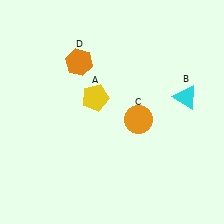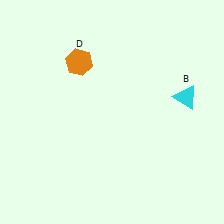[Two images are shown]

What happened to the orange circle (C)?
The orange circle (C) was removed in Image 2. It was in the bottom-right area of Image 1.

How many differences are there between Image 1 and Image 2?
There are 2 differences between the two images.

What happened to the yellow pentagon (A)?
The yellow pentagon (A) was removed in Image 2. It was in the top-left area of Image 1.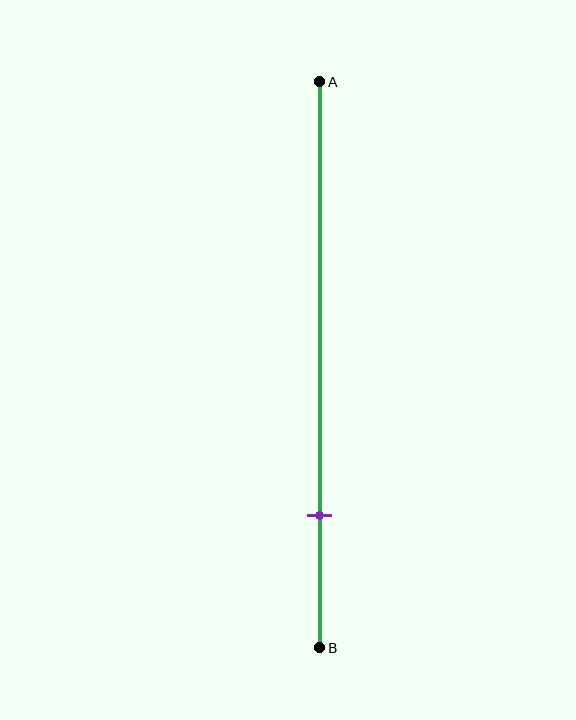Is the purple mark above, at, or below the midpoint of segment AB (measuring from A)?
The purple mark is below the midpoint of segment AB.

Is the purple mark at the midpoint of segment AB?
No, the mark is at about 75% from A, not at the 50% midpoint.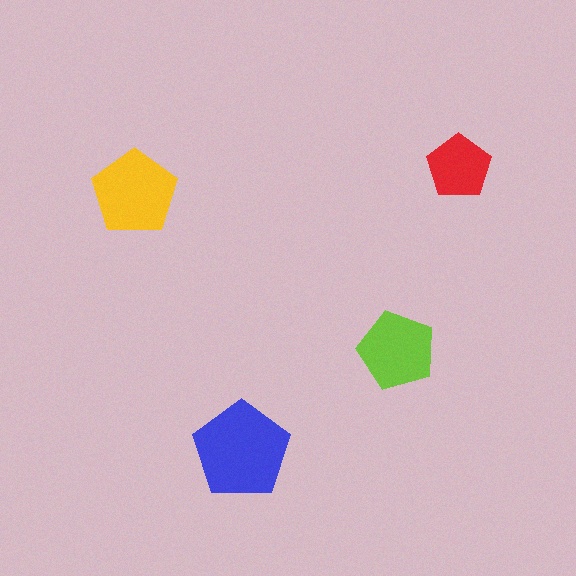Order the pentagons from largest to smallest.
the blue one, the yellow one, the lime one, the red one.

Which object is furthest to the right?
The red pentagon is rightmost.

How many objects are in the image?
There are 4 objects in the image.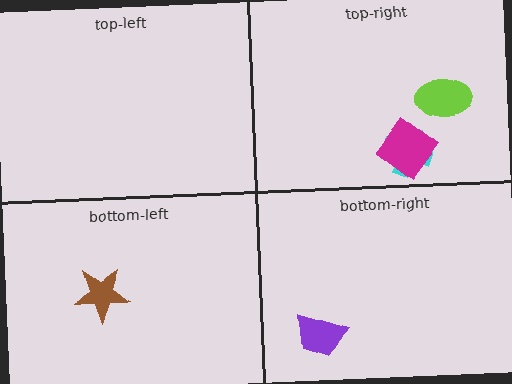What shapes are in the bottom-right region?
The purple trapezoid.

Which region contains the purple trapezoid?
The bottom-right region.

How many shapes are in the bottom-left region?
1.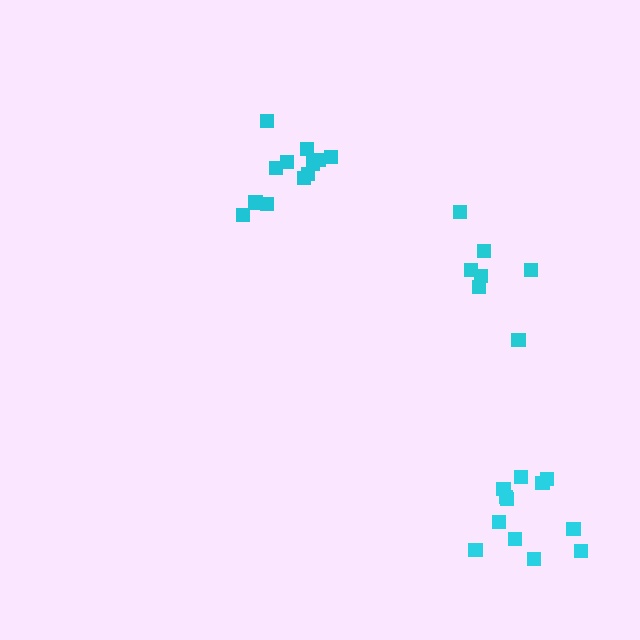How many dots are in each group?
Group 1: 12 dots, Group 2: 12 dots, Group 3: 7 dots (31 total).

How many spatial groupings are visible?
There are 3 spatial groupings.